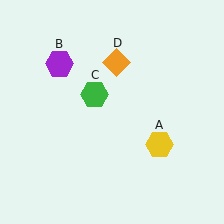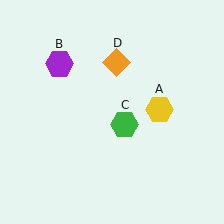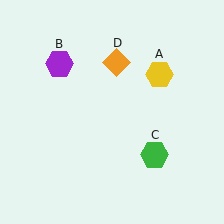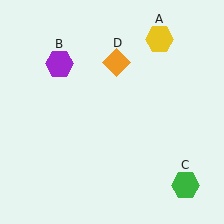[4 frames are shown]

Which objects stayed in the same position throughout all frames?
Purple hexagon (object B) and orange diamond (object D) remained stationary.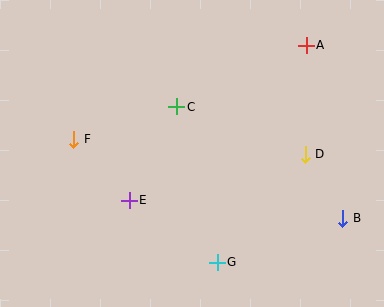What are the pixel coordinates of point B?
Point B is at (343, 218).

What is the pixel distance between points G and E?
The distance between G and E is 108 pixels.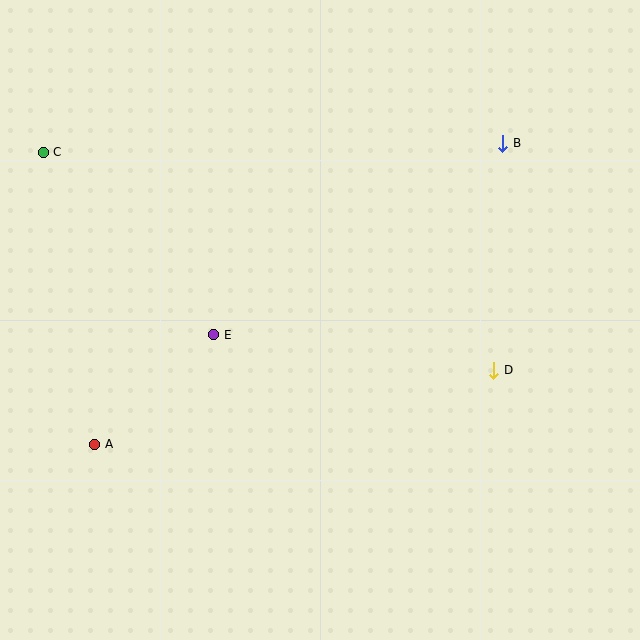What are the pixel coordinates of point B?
Point B is at (502, 143).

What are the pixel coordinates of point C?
Point C is at (43, 152).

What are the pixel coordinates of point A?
Point A is at (95, 445).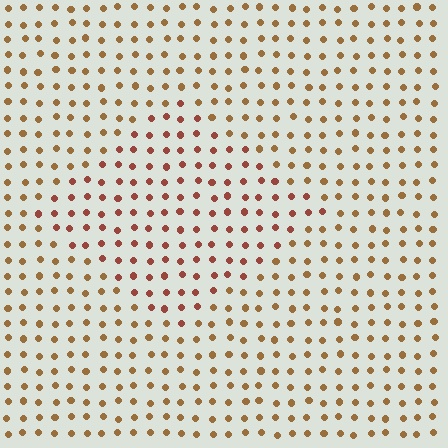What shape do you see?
I see a diamond.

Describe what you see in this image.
The image is filled with small brown elements in a uniform arrangement. A diamond-shaped region is visible where the elements are tinted to a slightly different hue, forming a subtle color boundary.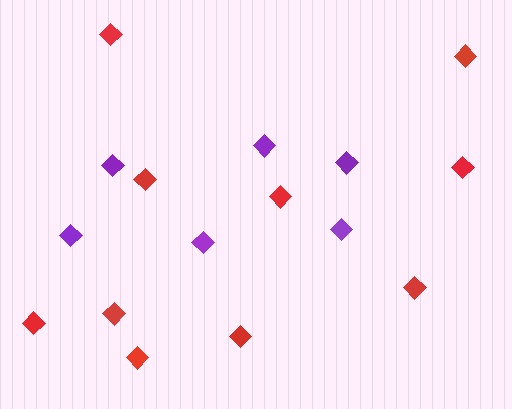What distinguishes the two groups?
There are 2 groups: one group of purple diamonds (6) and one group of red diamonds (10).